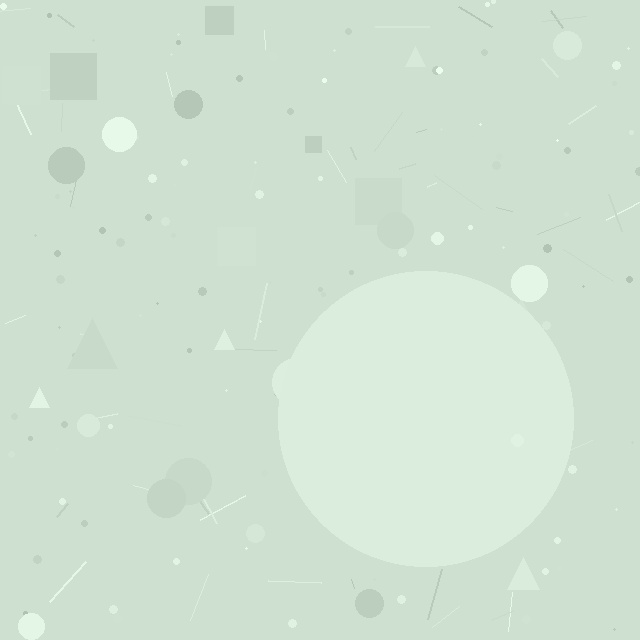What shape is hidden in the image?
A circle is hidden in the image.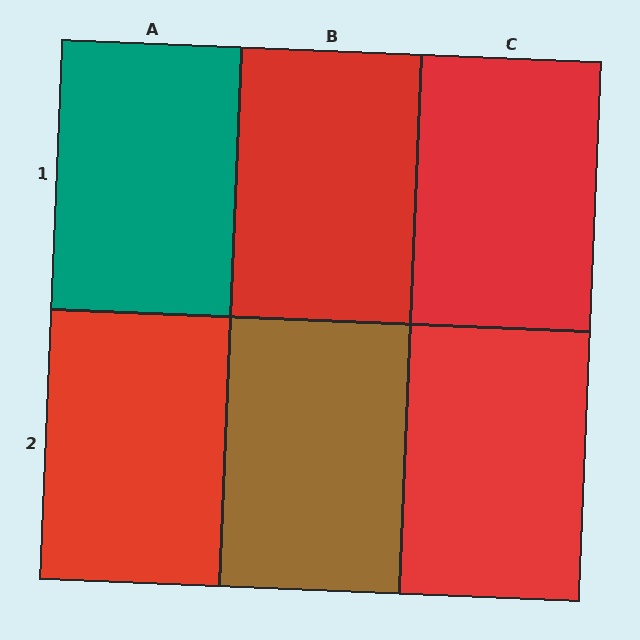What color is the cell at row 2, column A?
Red.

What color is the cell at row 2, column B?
Brown.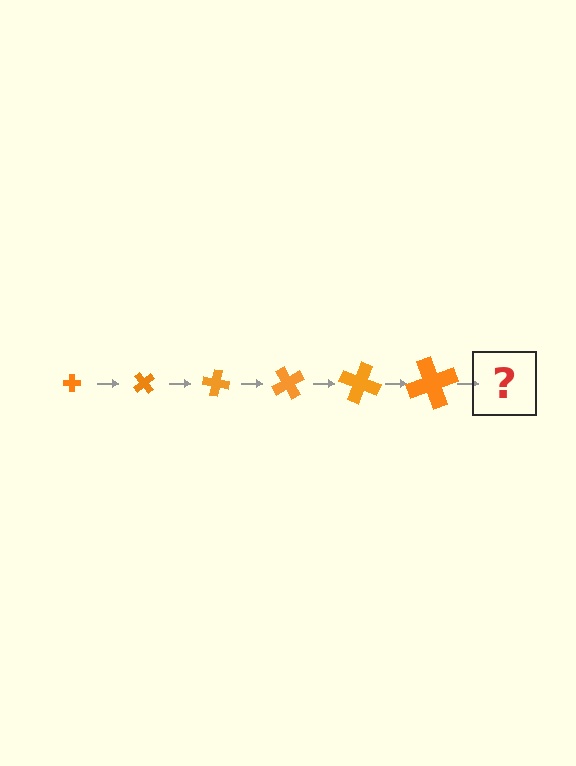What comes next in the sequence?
The next element should be a cross, larger than the previous one and rotated 300 degrees from the start.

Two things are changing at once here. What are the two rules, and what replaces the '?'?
The two rules are that the cross grows larger each step and it rotates 50 degrees each step. The '?' should be a cross, larger than the previous one and rotated 300 degrees from the start.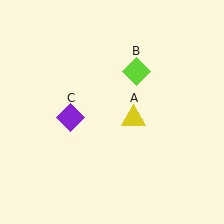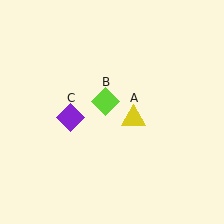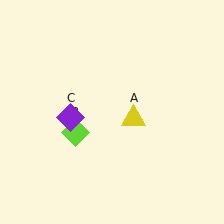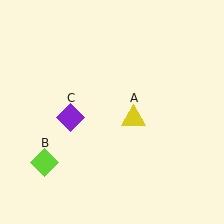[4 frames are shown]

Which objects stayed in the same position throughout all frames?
Yellow triangle (object A) and purple diamond (object C) remained stationary.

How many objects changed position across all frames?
1 object changed position: lime diamond (object B).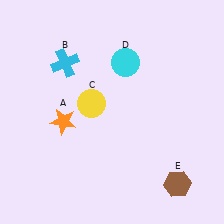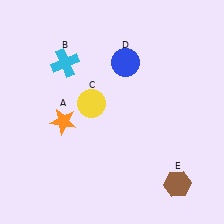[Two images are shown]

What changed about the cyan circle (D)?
In Image 1, D is cyan. In Image 2, it changed to blue.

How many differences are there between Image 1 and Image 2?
There is 1 difference between the two images.